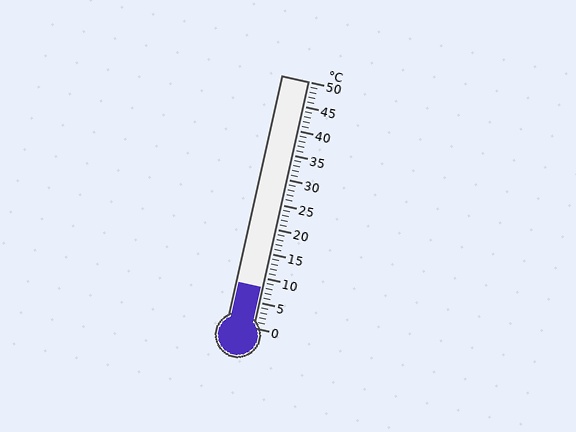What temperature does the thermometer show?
The thermometer shows approximately 8°C.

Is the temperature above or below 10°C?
The temperature is below 10°C.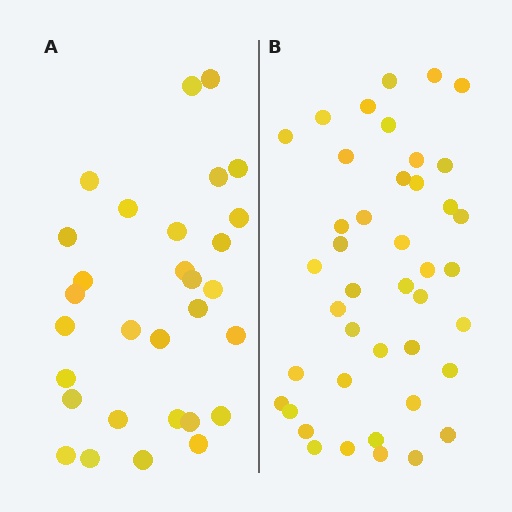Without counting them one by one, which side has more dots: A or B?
Region B (the right region) has more dots.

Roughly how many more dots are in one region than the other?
Region B has roughly 12 or so more dots than region A.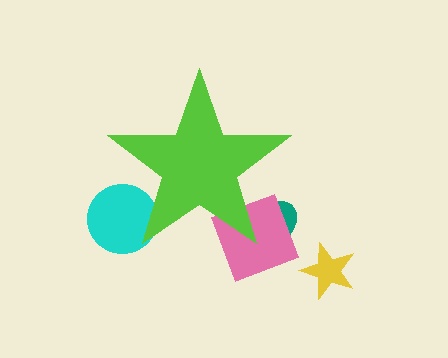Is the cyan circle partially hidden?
Yes, the cyan circle is partially hidden behind the lime star.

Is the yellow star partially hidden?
No, the yellow star is fully visible.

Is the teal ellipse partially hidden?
Yes, the teal ellipse is partially hidden behind the lime star.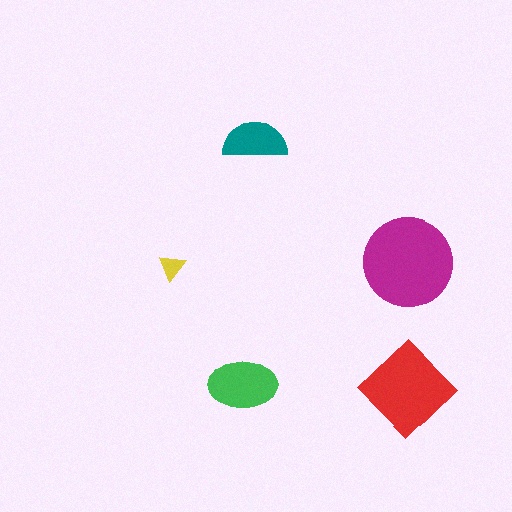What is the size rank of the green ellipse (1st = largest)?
3rd.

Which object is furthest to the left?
The yellow triangle is leftmost.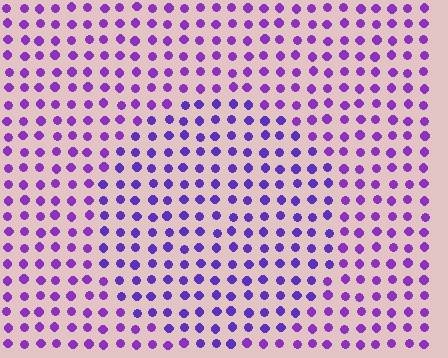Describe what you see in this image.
The image is filled with small purple elements in a uniform arrangement. A circle-shaped region is visible where the elements are tinted to a slightly different hue, forming a subtle color boundary.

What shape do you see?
I see a circle.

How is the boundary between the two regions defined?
The boundary is defined purely by a slight shift in hue (about 21 degrees). Spacing, size, and orientation are identical on both sides.